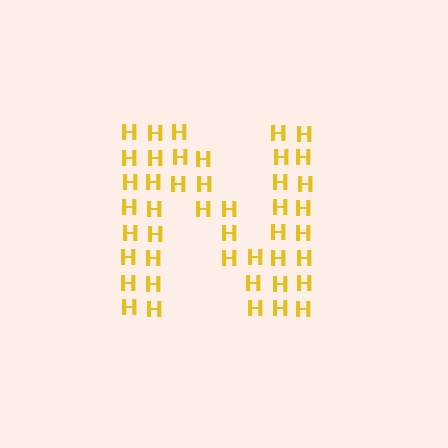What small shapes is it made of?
It is made of small letter H's.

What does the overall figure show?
The overall figure shows the letter N.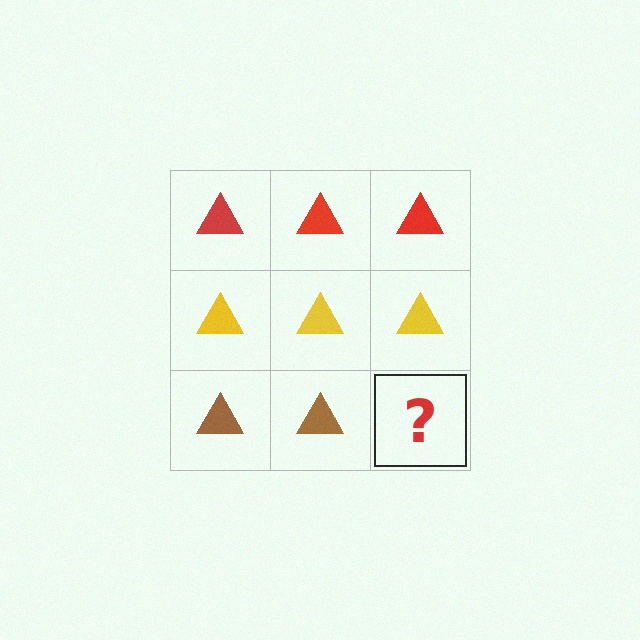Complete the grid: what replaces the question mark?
The question mark should be replaced with a brown triangle.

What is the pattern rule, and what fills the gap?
The rule is that each row has a consistent color. The gap should be filled with a brown triangle.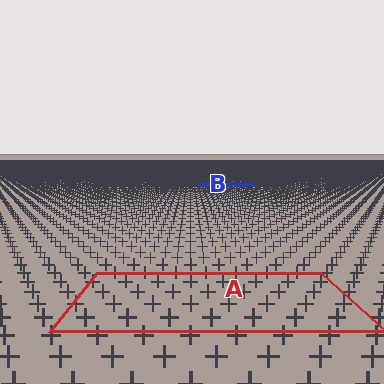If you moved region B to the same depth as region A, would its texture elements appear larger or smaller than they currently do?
They would appear larger. At a closer depth, the same texture elements are projected at a bigger on-screen size.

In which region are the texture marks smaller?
The texture marks are smaller in region B, because it is farther away.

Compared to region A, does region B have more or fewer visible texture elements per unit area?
Region B has more texture elements per unit area — they are packed more densely because it is farther away.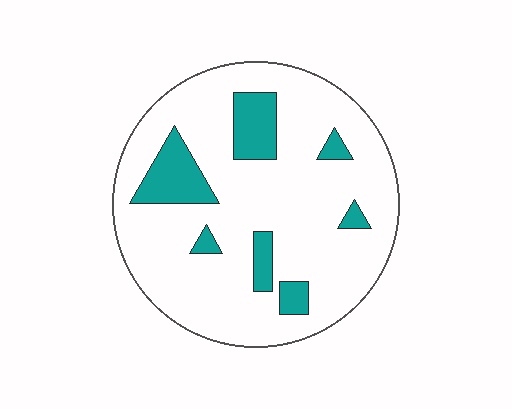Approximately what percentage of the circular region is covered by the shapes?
Approximately 15%.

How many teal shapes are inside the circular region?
7.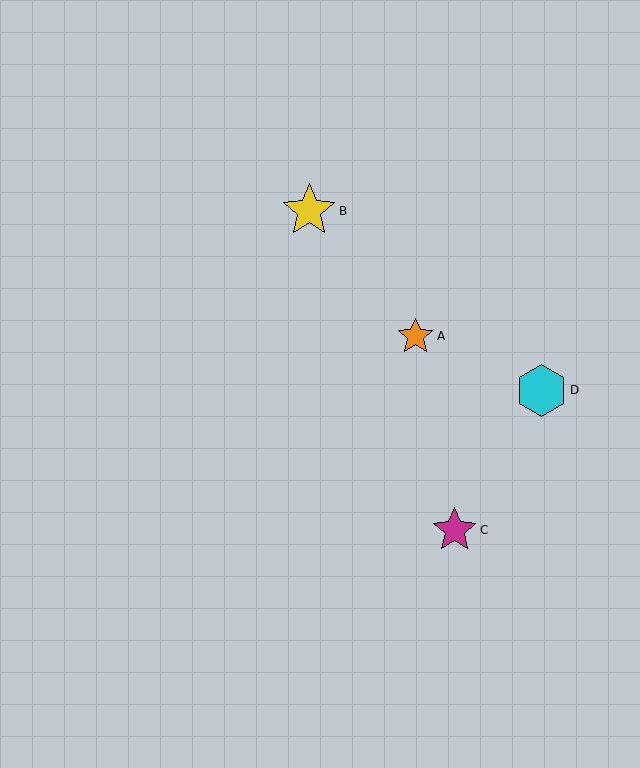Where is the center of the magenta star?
The center of the magenta star is at (455, 530).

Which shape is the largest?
The yellow star (labeled B) is the largest.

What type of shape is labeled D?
Shape D is a cyan hexagon.